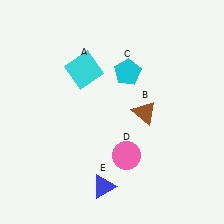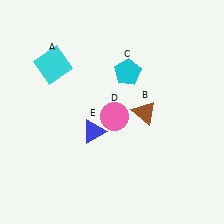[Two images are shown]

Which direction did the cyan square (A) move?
The cyan square (A) moved left.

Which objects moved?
The objects that moved are: the cyan square (A), the pink circle (D), the blue triangle (E).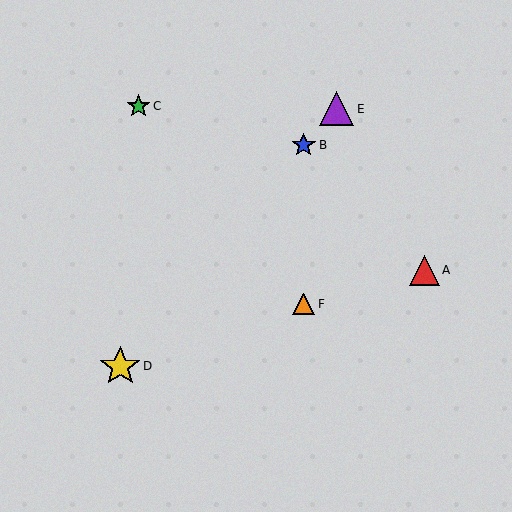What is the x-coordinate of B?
Object B is at x≈304.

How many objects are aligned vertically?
2 objects (B, F) are aligned vertically.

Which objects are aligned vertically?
Objects B, F are aligned vertically.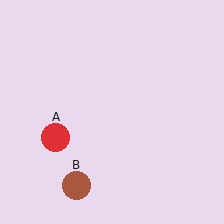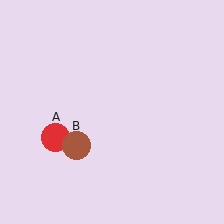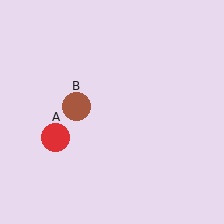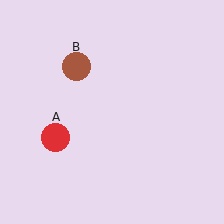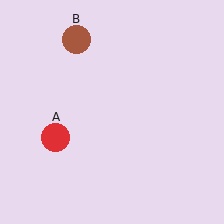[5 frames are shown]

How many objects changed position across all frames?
1 object changed position: brown circle (object B).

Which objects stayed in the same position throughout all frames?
Red circle (object A) remained stationary.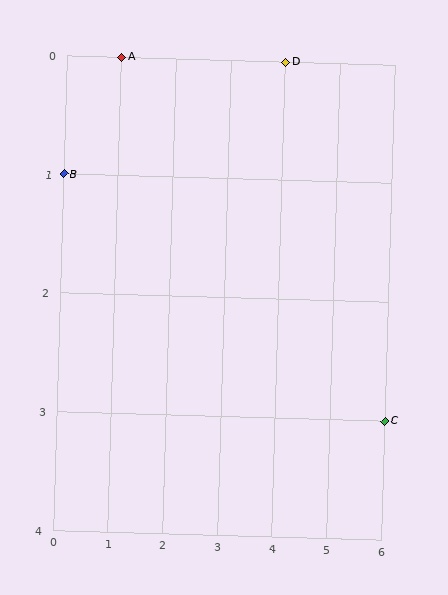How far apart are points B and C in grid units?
Points B and C are 6 columns and 2 rows apart (about 6.3 grid units diagonally).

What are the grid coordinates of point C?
Point C is at grid coordinates (6, 3).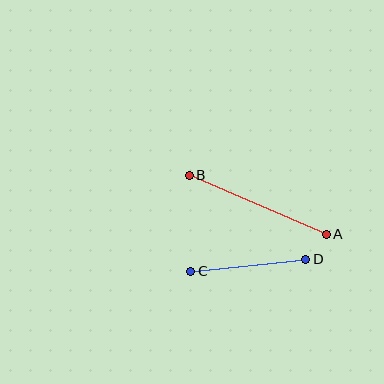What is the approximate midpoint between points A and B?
The midpoint is at approximately (258, 205) pixels.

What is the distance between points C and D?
The distance is approximately 116 pixels.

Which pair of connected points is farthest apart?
Points A and B are farthest apart.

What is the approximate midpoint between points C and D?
The midpoint is at approximately (248, 265) pixels.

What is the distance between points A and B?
The distance is approximately 149 pixels.